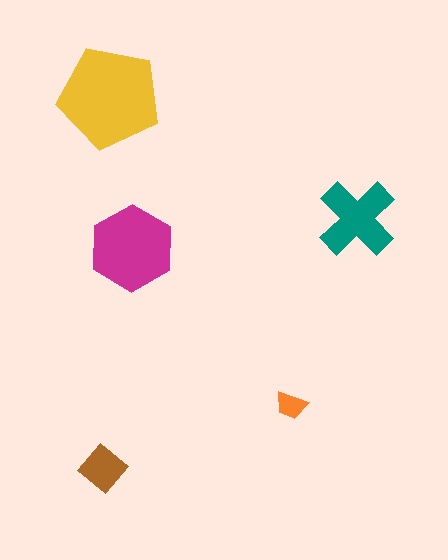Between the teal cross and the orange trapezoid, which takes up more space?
The teal cross.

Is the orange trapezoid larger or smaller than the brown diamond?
Smaller.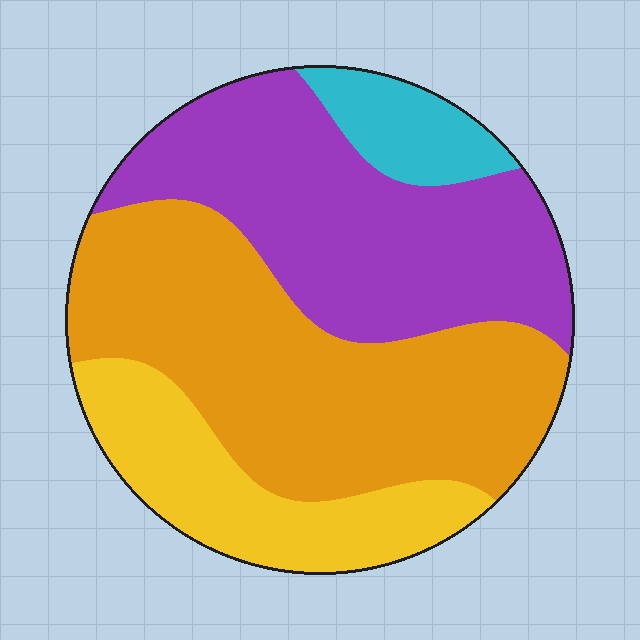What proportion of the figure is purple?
Purple takes up between a quarter and a half of the figure.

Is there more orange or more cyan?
Orange.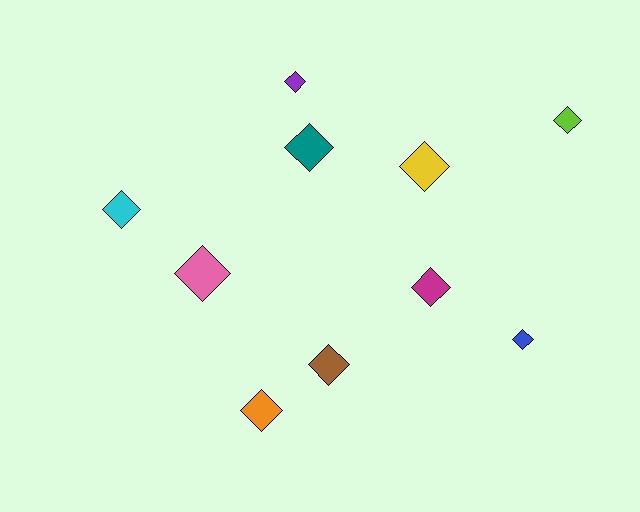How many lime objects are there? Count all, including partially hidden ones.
There is 1 lime object.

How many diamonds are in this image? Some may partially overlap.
There are 10 diamonds.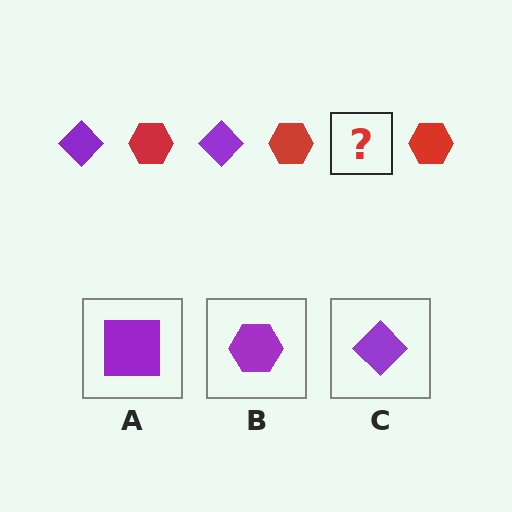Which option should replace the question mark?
Option C.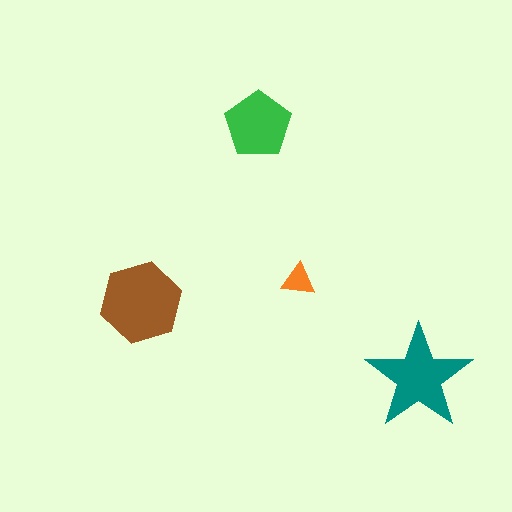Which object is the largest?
The brown hexagon.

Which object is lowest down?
The teal star is bottommost.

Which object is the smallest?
The orange triangle.